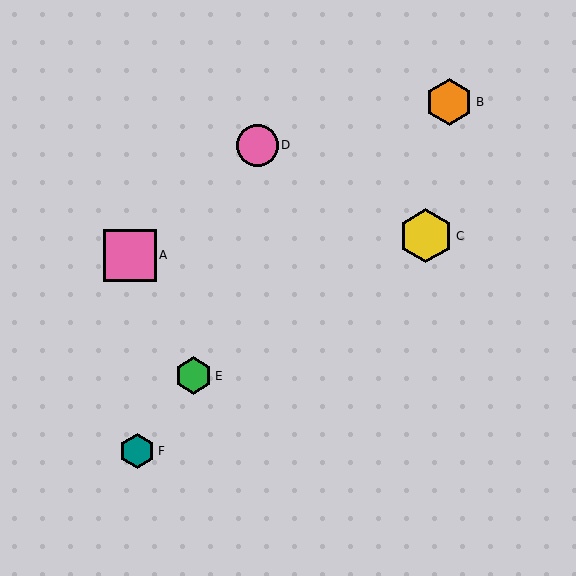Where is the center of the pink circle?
The center of the pink circle is at (257, 145).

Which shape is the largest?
The yellow hexagon (labeled C) is the largest.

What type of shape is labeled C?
Shape C is a yellow hexagon.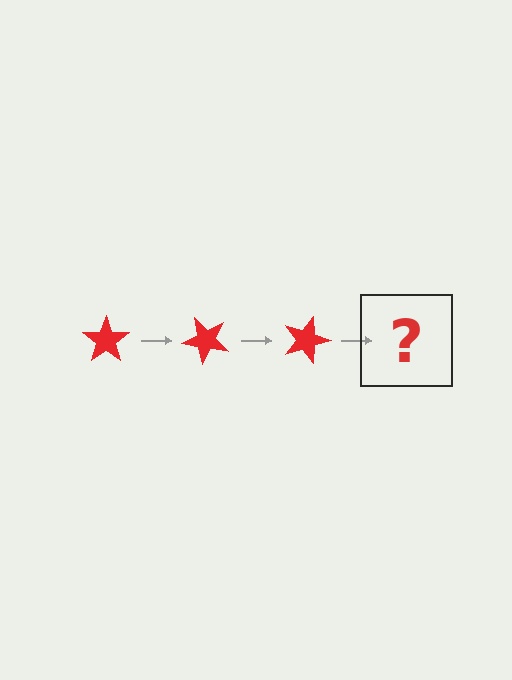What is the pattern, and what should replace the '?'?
The pattern is that the star rotates 45 degrees each step. The '?' should be a red star rotated 135 degrees.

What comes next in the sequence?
The next element should be a red star rotated 135 degrees.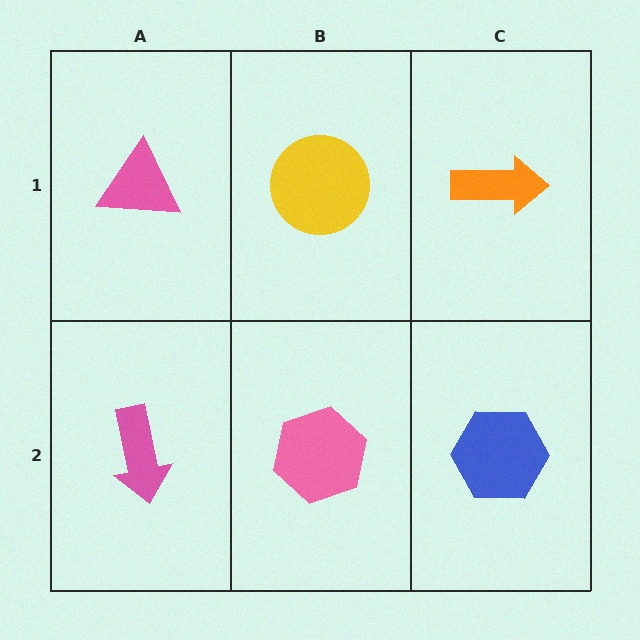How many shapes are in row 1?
3 shapes.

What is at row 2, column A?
A pink arrow.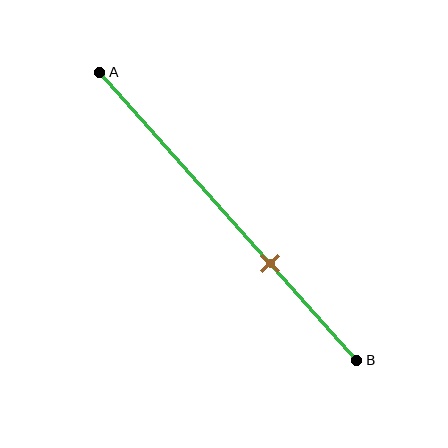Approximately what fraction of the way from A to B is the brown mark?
The brown mark is approximately 65% of the way from A to B.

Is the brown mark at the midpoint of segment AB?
No, the mark is at about 65% from A, not at the 50% midpoint.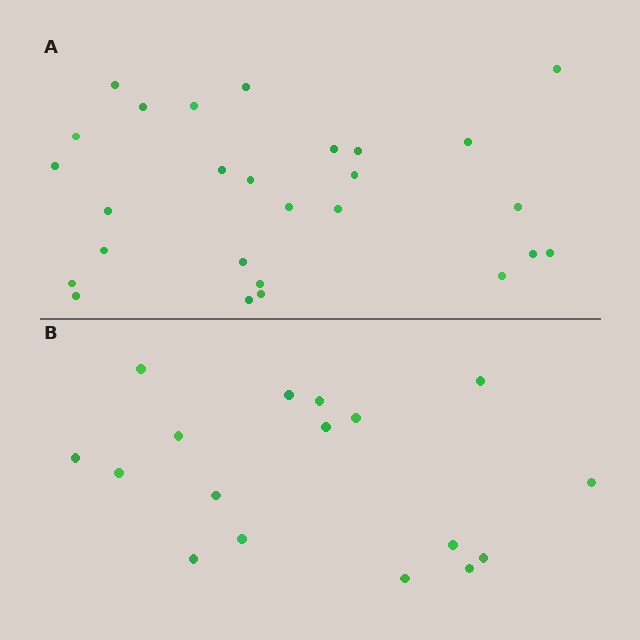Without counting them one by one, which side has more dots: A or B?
Region A (the top region) has more dots.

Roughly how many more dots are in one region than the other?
Region A has roughly 10 or so more dots than region B.